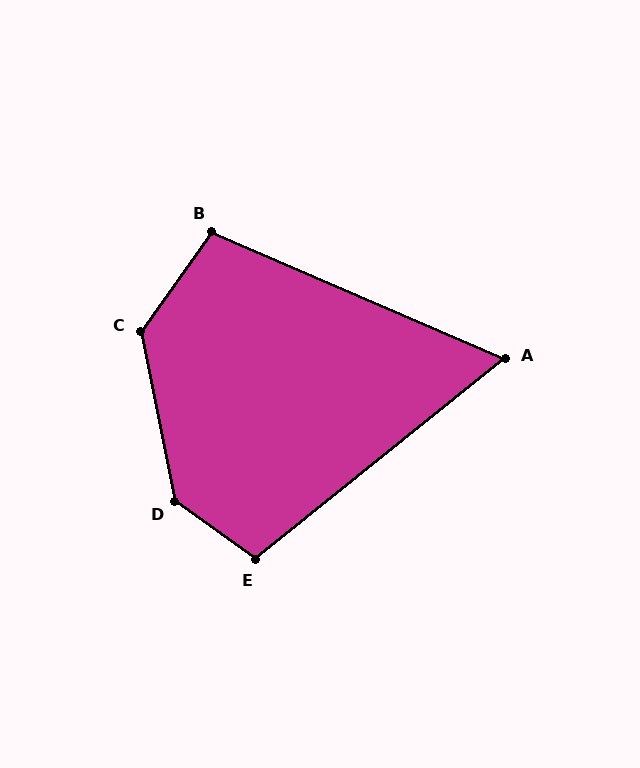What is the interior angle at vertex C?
Approximately 133 degrees (obtuse).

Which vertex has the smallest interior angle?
A, at approximately 62 degrees.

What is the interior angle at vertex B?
Approximately 102 degrees (obtuse).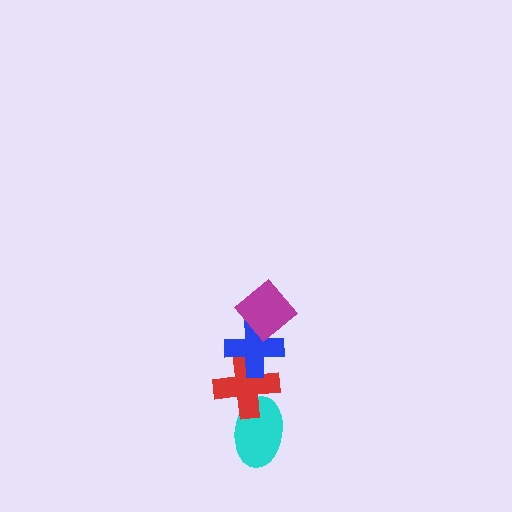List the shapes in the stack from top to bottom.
From top to bottom: the magenta diamond, the blue cross, the red cross, the cyan ellipse.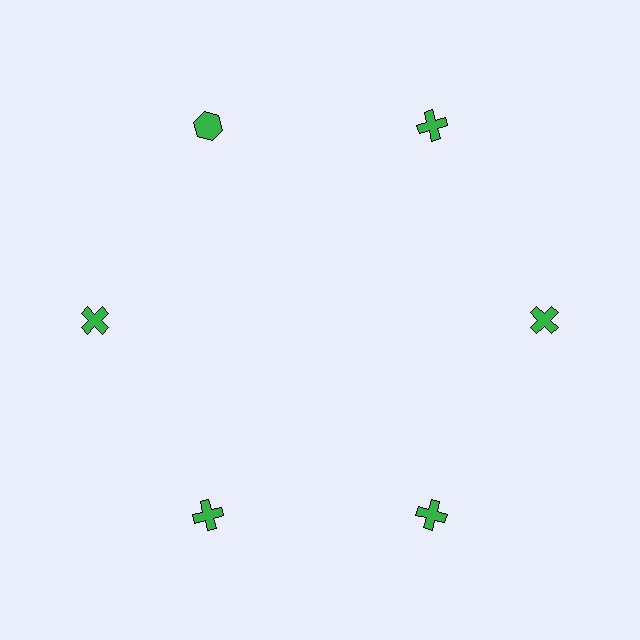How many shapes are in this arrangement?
There are 6 shapes arranged in a ring pattern.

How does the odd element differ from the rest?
It has a different shape: hexagon instead of cross.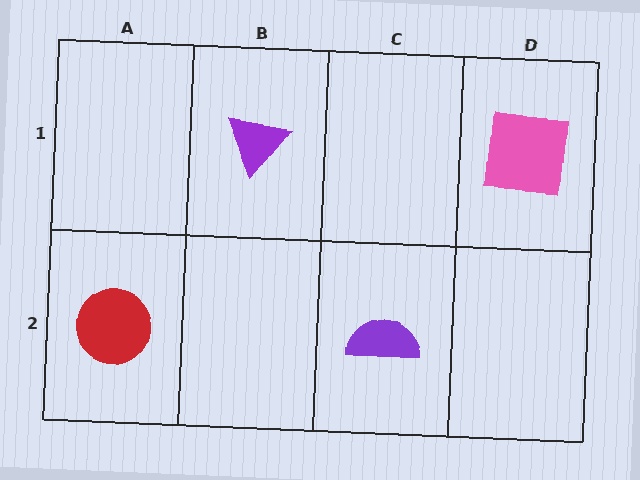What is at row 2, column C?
A purple semicircle.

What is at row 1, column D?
A pink square.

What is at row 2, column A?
A red circle.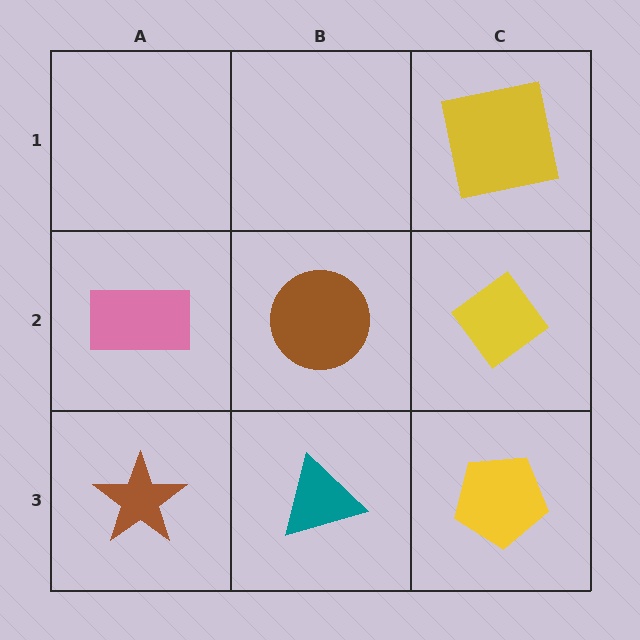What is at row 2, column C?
A yellow diamond.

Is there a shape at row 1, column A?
No, that cell is empty.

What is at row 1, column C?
A yellow square.